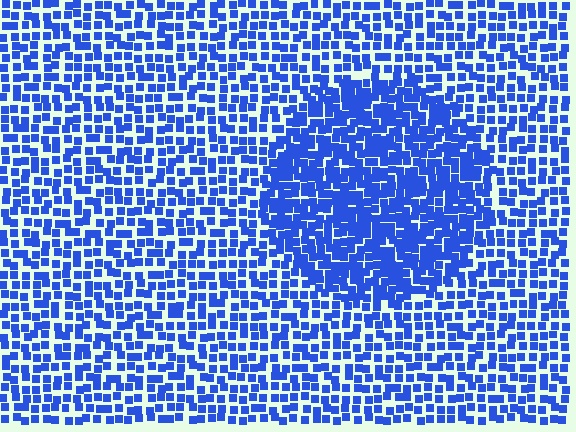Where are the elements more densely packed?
The elements are more densely packed inside the circle boundary.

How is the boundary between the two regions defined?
The boundary is defined by a change in element density (approximately 1.7x ratio). All elements are the same color, size, and shape.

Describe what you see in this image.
The image contains small blue elements arranged at two different densities. A circle-shaped region is visible where the elements are more densely packed than the surrounding area.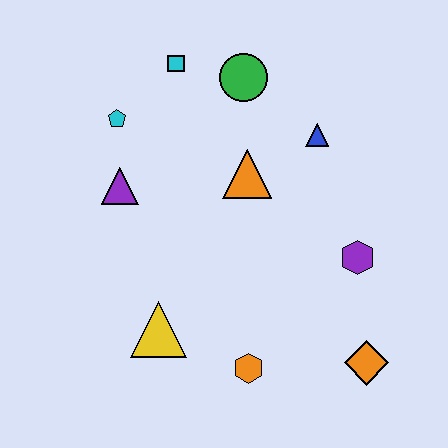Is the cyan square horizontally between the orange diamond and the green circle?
No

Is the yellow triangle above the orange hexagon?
Yes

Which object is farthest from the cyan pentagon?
The orange diamond is farthest from the cyan pentagon.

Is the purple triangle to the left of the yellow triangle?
Yes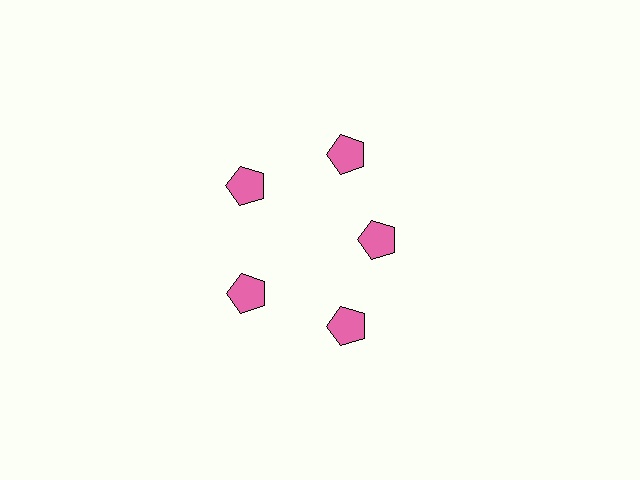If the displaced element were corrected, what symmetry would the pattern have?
It would have 5-fold rotational symmetry — the pattern would map onto itself every 72 degrees.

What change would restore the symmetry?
The symmetry would be restored by moving it outward, back onto the ring so that all 5 pentagons sit at equal angles and equal distance from the center.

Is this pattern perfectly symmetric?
No. The 5 pink pentagons are arranged in a ring, but one element near the 3 o'clock position is pulled inward toward the center, breaking the 5-fold rotational symmetry.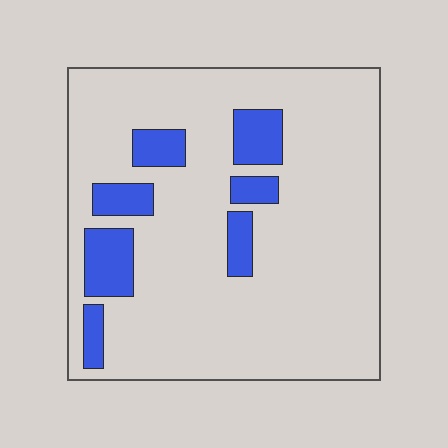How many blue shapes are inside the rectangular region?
7.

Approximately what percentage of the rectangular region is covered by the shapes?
Approximately 15%.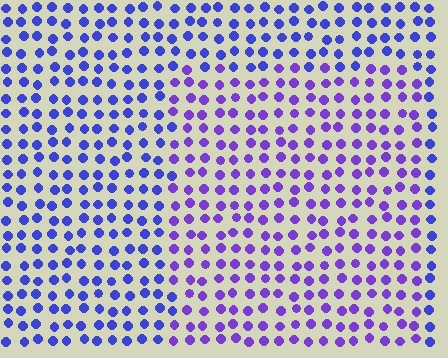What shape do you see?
I see a rectangle.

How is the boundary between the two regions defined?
The boundary is defined purely by a slight shift in hue (about 29 degrees). Spacing, size, and orientation are identical on both sides.